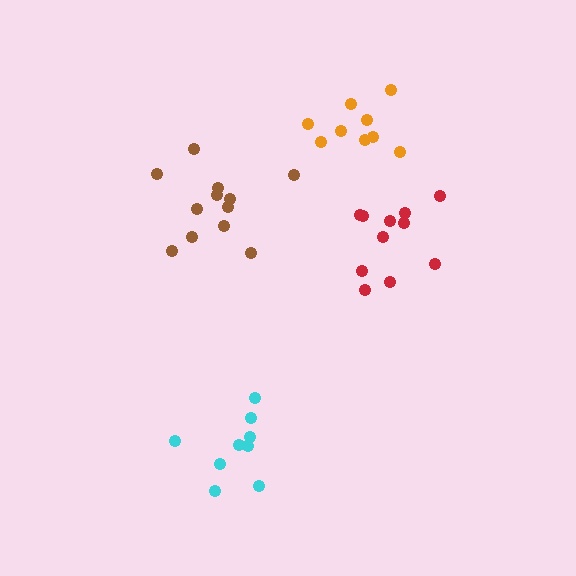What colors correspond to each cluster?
The clusters are colored: red, orange, brown, cyan.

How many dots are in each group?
Group 1: 11 dots, Group 2: 9 dots, Group 3: 12 dots, Group 4: 9 dots (41 total).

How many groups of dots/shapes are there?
There are 4 groups.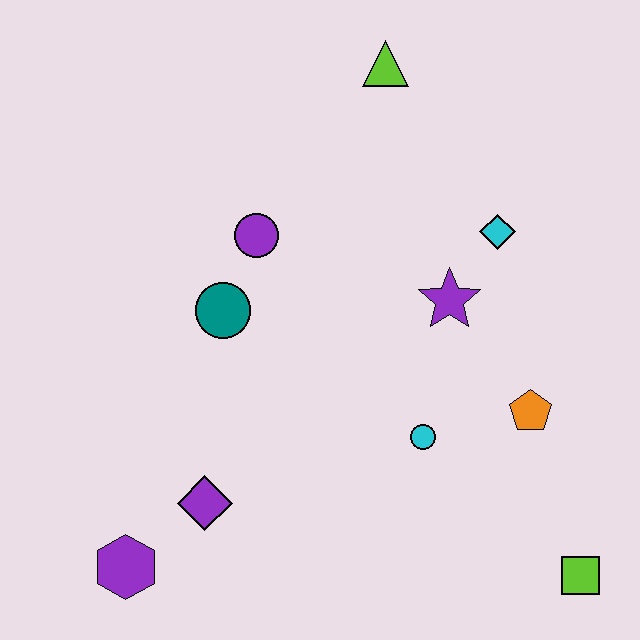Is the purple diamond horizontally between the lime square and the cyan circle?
No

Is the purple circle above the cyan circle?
Yes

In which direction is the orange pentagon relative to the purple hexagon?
The orange pentagon is to the right of the purple hexagon.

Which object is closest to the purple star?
The cyan diamond is closest to the purple star.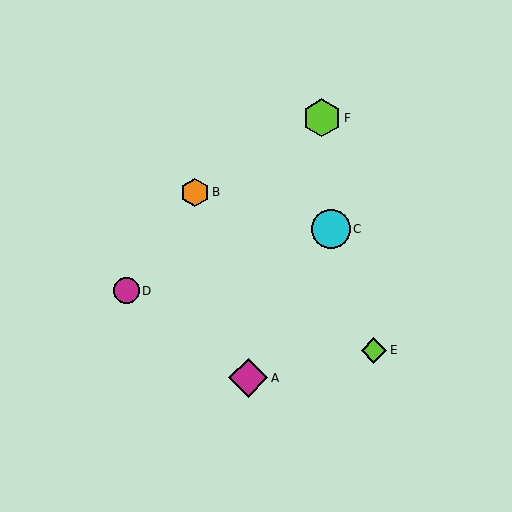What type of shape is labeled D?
Shape D is a magenta circle.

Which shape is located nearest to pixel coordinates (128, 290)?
The magenta circle (labeled D) at (126, 291) is nearest to that location.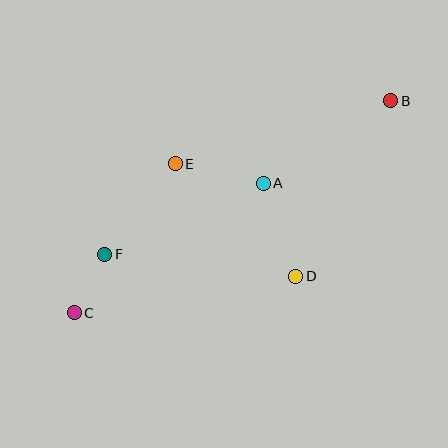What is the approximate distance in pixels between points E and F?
The distance between E and F is approximately 115 pixels.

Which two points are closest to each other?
Points C and F are closest to each other.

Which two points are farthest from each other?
Points B and C are farthest from each other.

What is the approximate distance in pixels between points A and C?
The distance between A and C is approximately 229 pixels.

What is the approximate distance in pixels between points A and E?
The distance between A and E is approximately 90 pixels.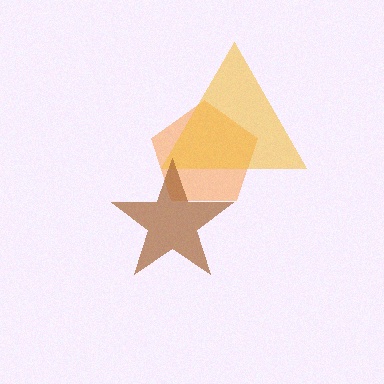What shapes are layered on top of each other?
The layered shapes are: an orange pentagon, a yellow triangle, a brown star.